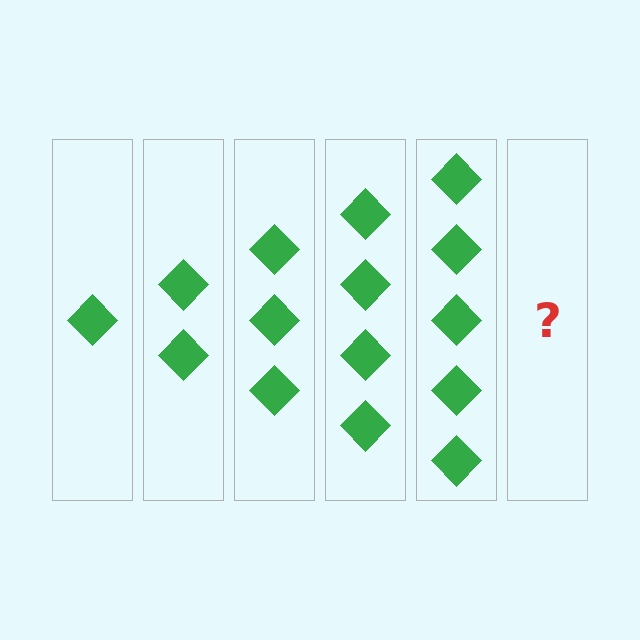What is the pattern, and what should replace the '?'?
The pattern is that each step adds one more diamond. The '?' should be 6 diamonds.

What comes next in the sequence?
The next element should be 6 diamonds.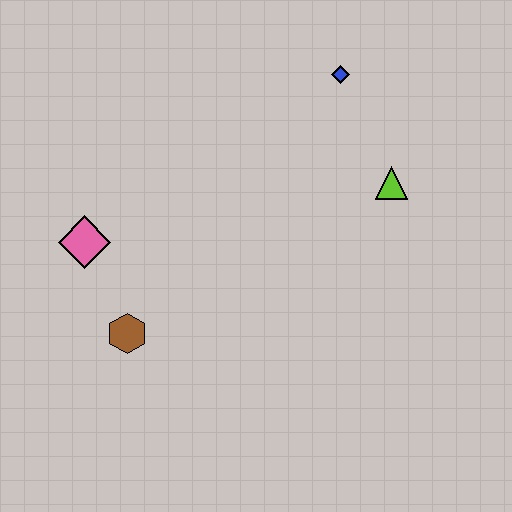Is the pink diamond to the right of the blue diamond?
No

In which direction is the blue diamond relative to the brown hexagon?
The blue diamond is above the brown hexagon.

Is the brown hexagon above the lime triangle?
No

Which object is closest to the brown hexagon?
The pink diamond is closest to the brown hexagon.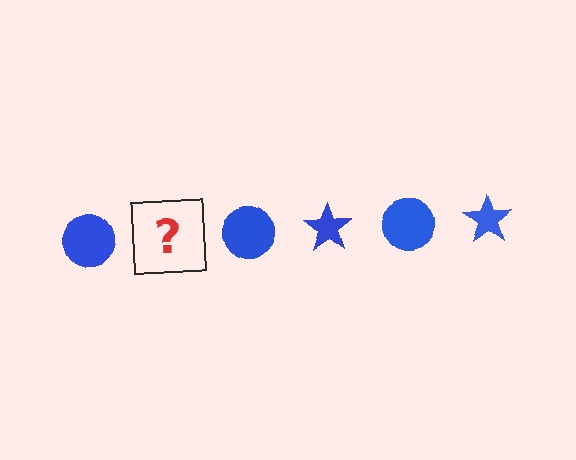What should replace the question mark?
The question mark should be replaced with a blue star.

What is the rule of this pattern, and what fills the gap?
The rule is that the pattern cycles through circle, star shapes in blue. The gap should be filled with a blue star.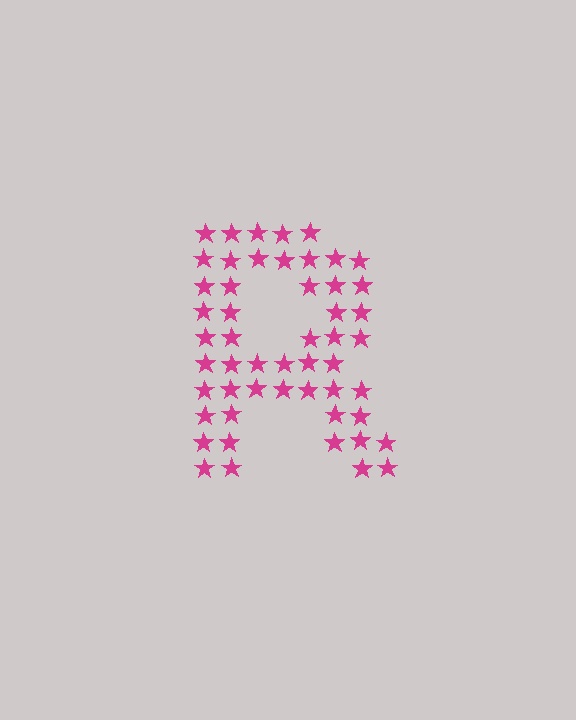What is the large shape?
The large shape is the letter R.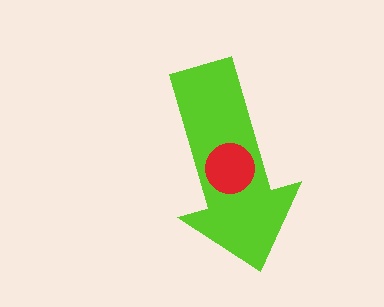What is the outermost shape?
The lime arrow.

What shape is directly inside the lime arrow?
The red circle.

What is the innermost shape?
The red circle.